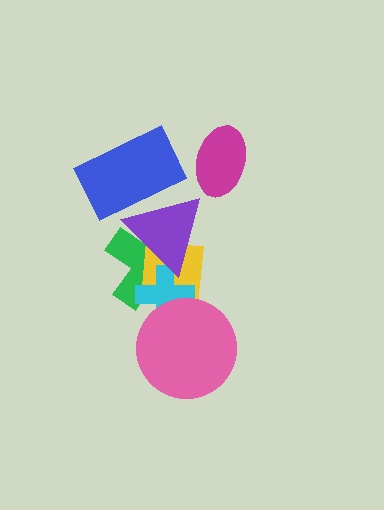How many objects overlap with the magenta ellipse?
0 objects overlap with the magenta ellipse.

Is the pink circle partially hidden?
No, no other shape covers it.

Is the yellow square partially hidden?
Yes, it is partially covered by another shape.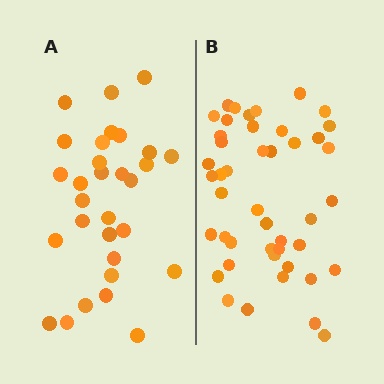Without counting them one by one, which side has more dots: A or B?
Region B (the right region) has more dots.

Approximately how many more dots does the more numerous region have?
Region B has approximately 15 more dots than region A.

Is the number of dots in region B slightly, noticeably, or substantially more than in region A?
Region B has substantially more. The ratio is roughly 1.5 to 1.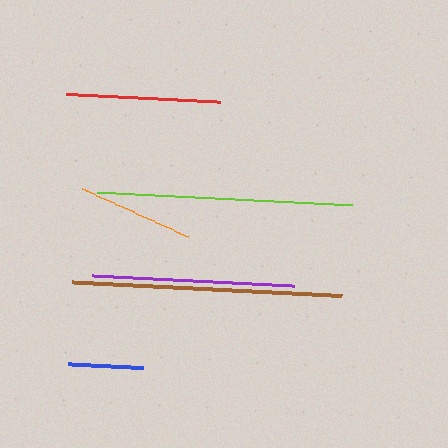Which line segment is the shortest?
The blue line is the shortest at approximately 75 pixels.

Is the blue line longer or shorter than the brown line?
The brown line is longer than the blue line.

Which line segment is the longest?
The brown line is the longest at approximately 270 pixels.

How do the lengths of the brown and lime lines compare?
The brown and lime lines are approximately the same length.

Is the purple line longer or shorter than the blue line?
The purple line is longer than the blue line.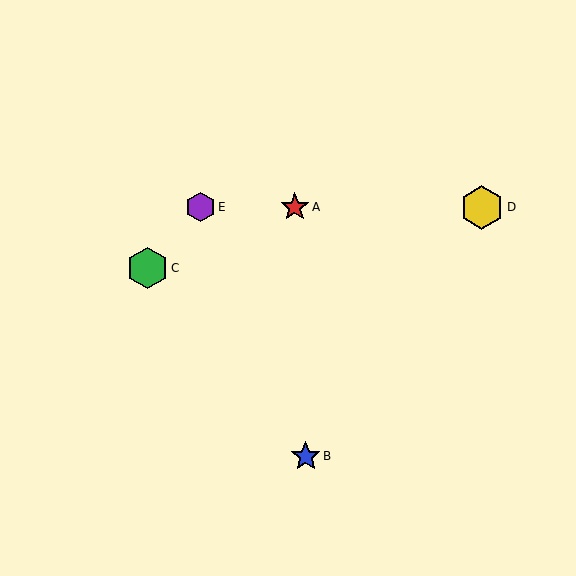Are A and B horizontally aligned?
No, A is at y≈207 and B is at y≈456.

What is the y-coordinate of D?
Object D is at y≈207.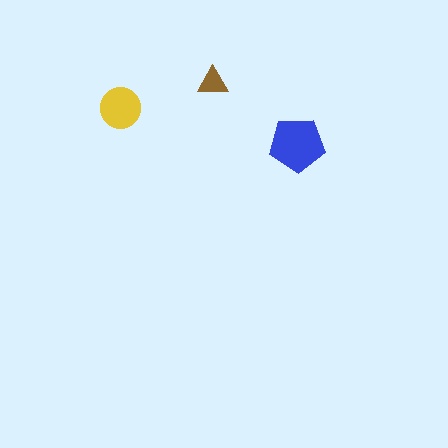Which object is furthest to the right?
The blue pentagon is rightmost.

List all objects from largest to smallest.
The blue pentagon, the yellow circle, the brown triangle.